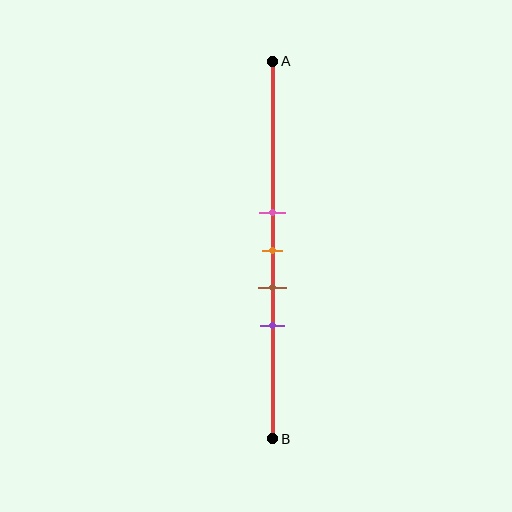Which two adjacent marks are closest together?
The pink and orange marks are the closest adjacent pair.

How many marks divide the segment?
There are 4 marks dividing the segment.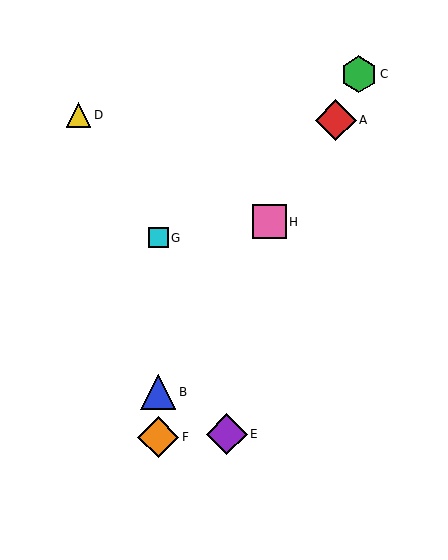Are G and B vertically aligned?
Yes, both are at x≈158.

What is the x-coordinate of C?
Object C is at x≈359.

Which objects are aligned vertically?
Objects B, F, G are aligned vertically.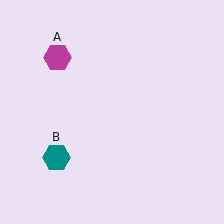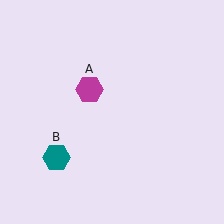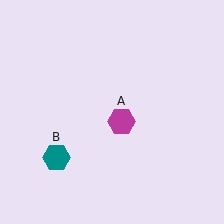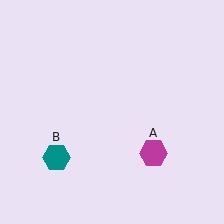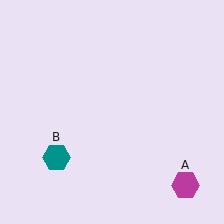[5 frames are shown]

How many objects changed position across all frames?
1 object changed position: magenta hexagon (object A).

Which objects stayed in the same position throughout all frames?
Teal hexagon (object B) remained stationary.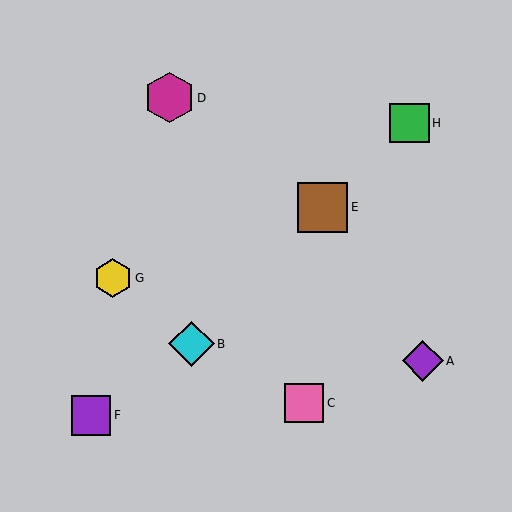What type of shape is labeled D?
Shape D is a magenta hexagon.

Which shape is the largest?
The magenta hexagon (labeled D) is the largest.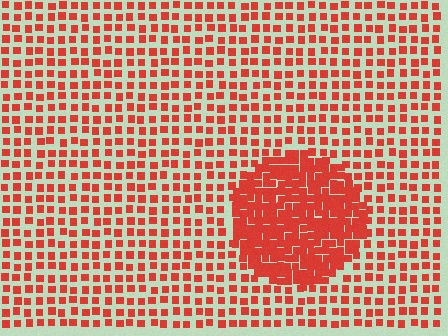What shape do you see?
I see a circle.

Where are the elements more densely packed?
The elements are more densely packed inside the circle boundary.